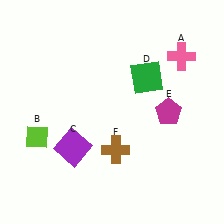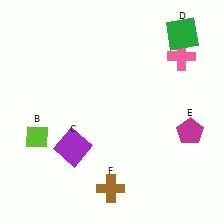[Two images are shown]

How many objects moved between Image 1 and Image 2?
3 objects moved between the two images.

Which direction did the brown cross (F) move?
The brown cross (F) moved down.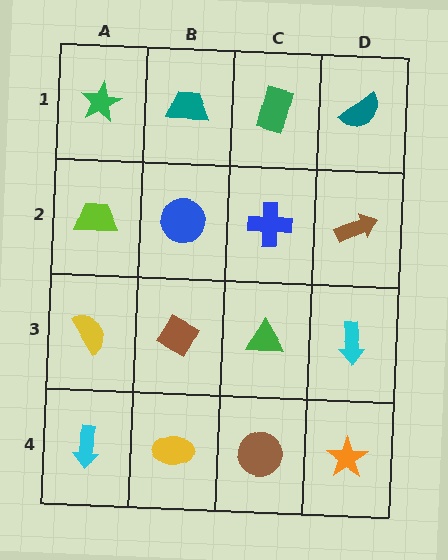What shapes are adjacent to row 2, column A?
A green star (row 1, column A), a yellow semicircle (row 3, column A), a blue circle (row 2, column B).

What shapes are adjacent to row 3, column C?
A blue cross (row 2, column C), a brown circle (row 4, column C), a brown diamond (row 3, column B), a cyan arrow (row 3, column D).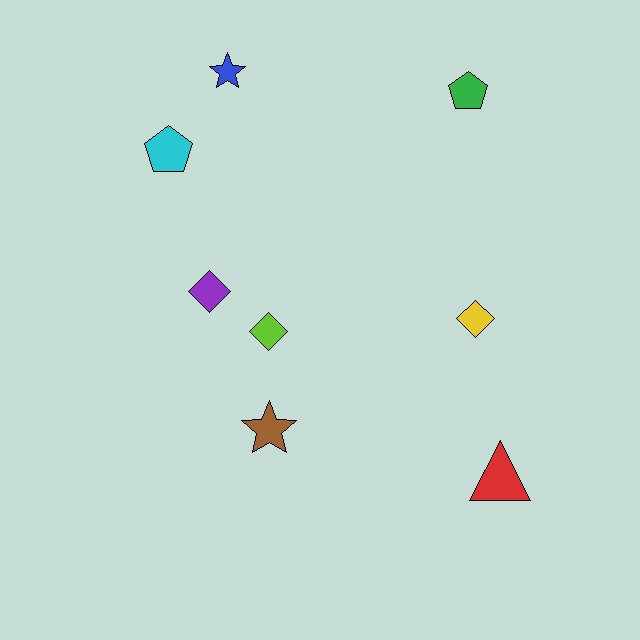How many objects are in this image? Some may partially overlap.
There are 8 objects.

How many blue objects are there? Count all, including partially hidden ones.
There is 1 blue object.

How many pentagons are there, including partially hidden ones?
There are 2 pentagons.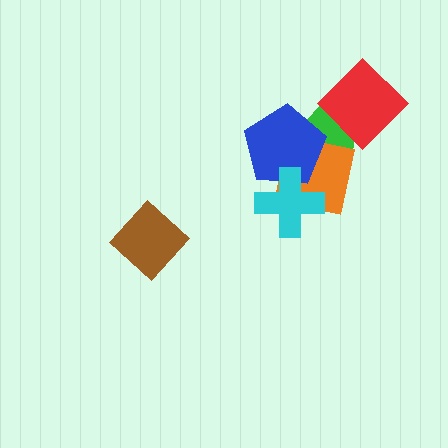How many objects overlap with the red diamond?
1 object overlaps with the red diamond.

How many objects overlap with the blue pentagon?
3 objects overlap with the blue pentagon.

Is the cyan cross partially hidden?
No, no other shape covers it.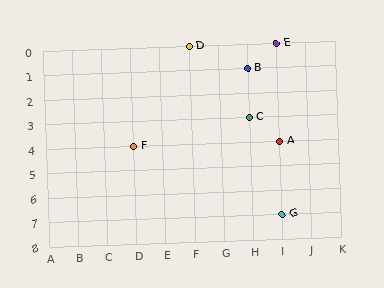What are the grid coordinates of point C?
Point C is at grid coordinates (H, 3).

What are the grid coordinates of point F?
Point F is at grid coordinates (D, 4).